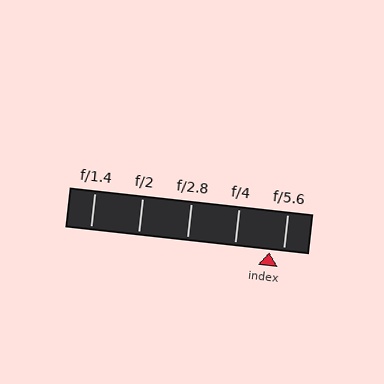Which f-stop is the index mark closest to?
The index mark is closest to f/5.6.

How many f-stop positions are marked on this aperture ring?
There are 5 f-stop positions marked.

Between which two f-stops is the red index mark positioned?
The index mark is between f/4 and f/5.6.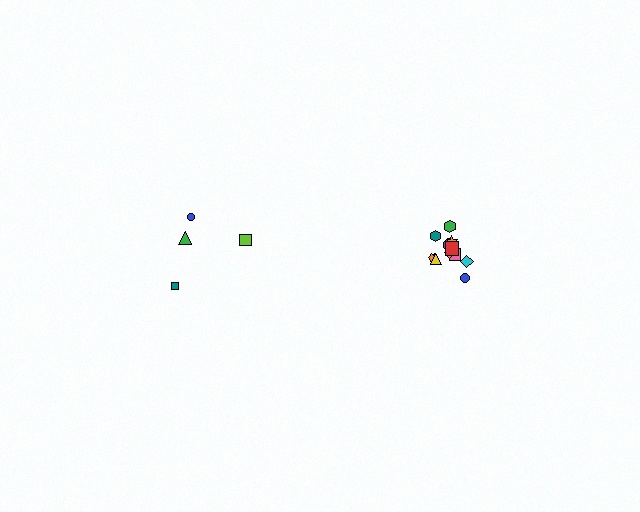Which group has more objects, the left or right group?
The right group.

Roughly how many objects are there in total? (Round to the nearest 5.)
Roughly 15 objects in total.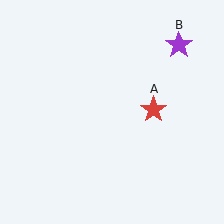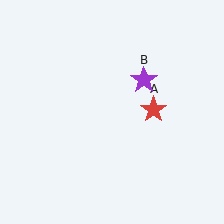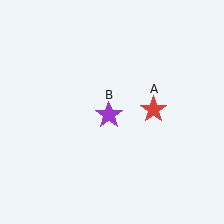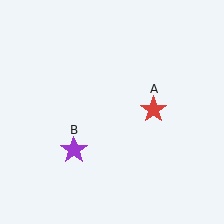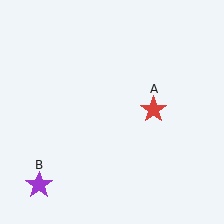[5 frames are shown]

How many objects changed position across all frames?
1 object changed position: purple star (object B).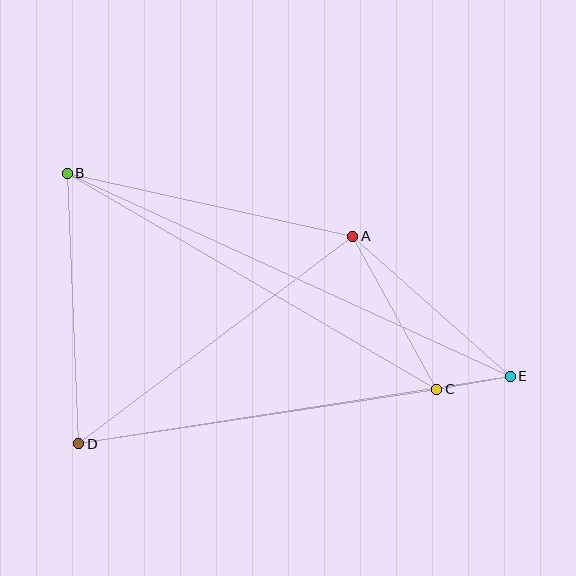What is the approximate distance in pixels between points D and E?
The distance between D and E is approximately 437 pixels.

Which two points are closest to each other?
Points C and E are closest to each other.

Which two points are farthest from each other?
Points B and E are farthest from each other.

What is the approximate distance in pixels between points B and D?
The distance between B and D is approximately 270 pixels.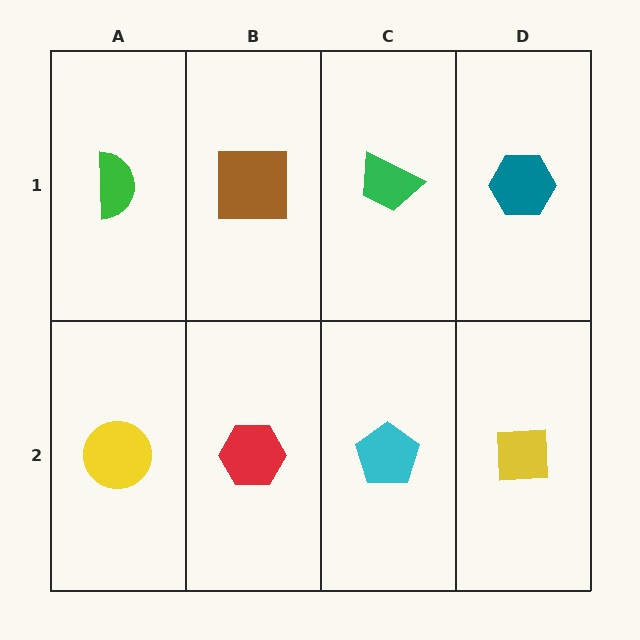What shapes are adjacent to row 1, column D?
A yellow square (row 2, column D), a green trapezoid (row 1, column C).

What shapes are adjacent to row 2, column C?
A green trapezoid (row 1, column C), a red hexagon (row 2, column B), a yellow square (row 2, column D).